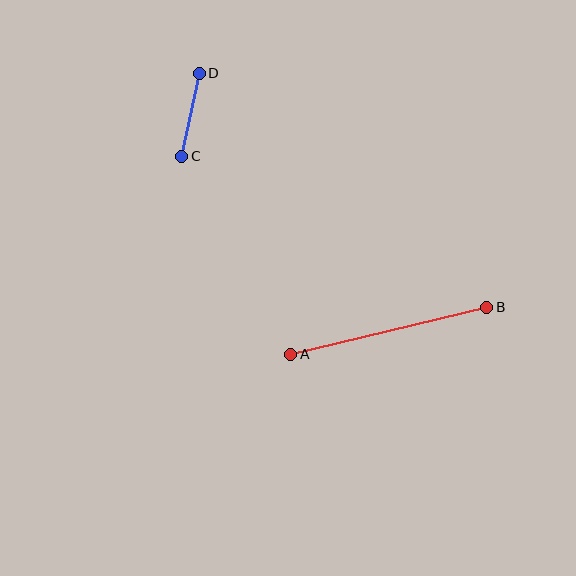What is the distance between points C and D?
The distance is approximately 84 pixels.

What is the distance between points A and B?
The distance is approximately 202 pixels.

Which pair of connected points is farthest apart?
Points A and B are farthest apart.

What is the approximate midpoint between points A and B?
The midpoint is at approximately (389, 331) pixels.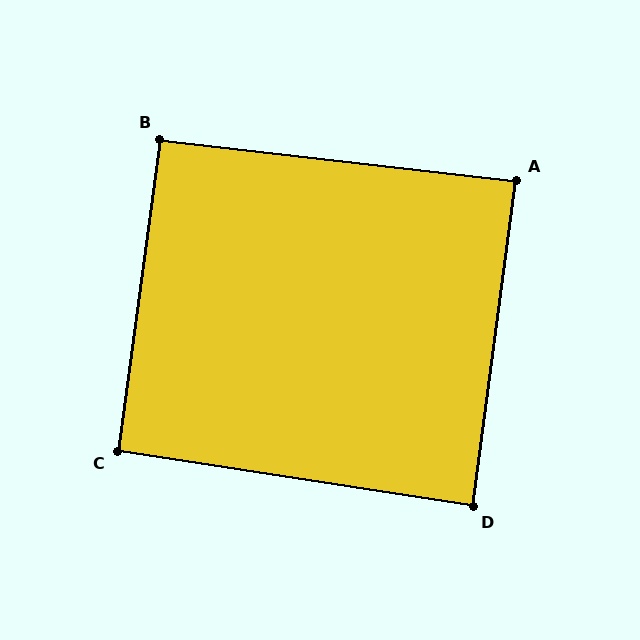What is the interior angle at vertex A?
Approximately 89 degrees (approximately right).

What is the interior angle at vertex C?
Approximately 91 degrees (approximately right).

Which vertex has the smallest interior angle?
D, at approximately 89 degrees.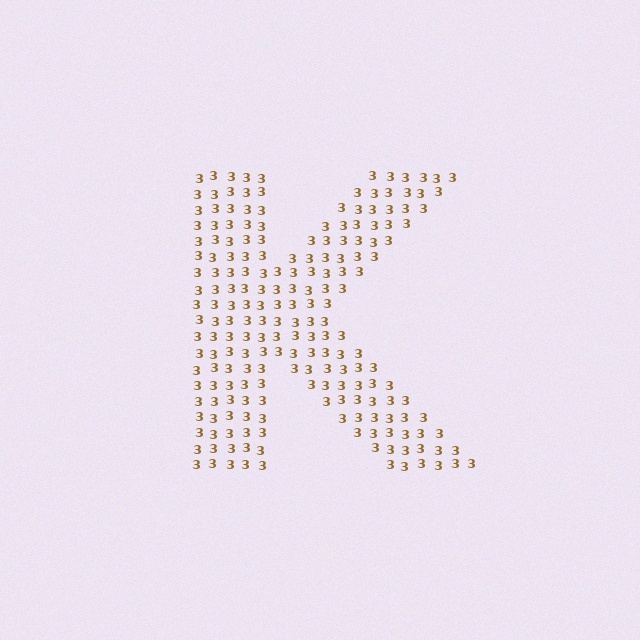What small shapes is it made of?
It is made of small digit 3's.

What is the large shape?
The large shape is the letter K.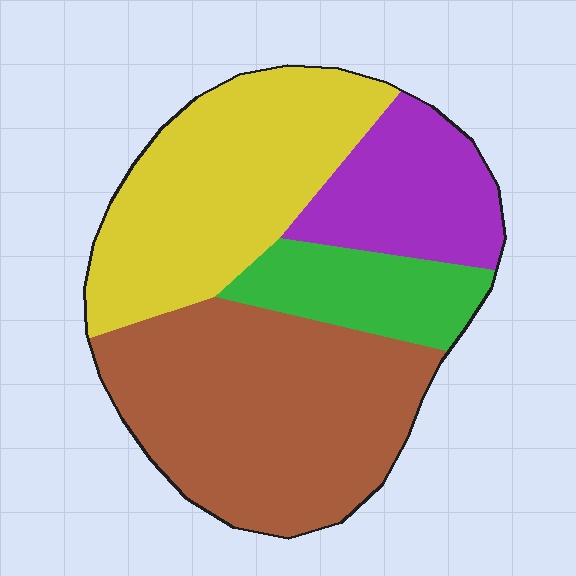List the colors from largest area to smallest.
From largest to smallest: brown, yellow, purple, green.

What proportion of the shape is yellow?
Yellow covers about 30% of the shape.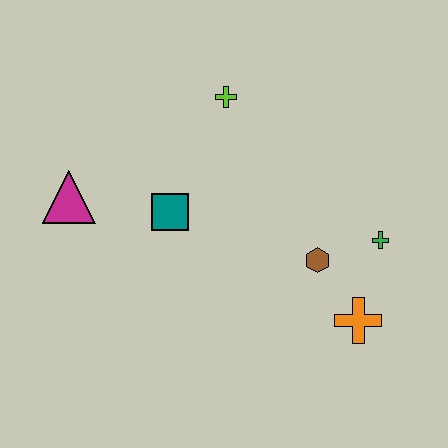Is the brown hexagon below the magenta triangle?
Yes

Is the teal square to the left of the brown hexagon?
Yes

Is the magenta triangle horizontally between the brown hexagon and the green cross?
No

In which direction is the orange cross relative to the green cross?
The orange cross is below the green cross.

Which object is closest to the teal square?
The magenta triangle is closest to the teal square.